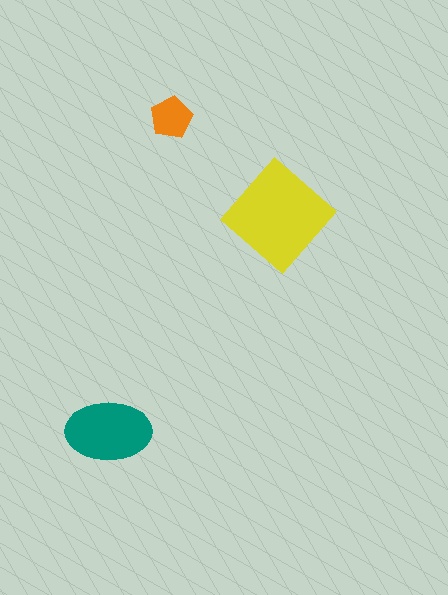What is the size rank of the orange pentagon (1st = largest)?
3rd.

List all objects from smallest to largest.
The orange pentagon, the teal ellipse, the yellow diamond.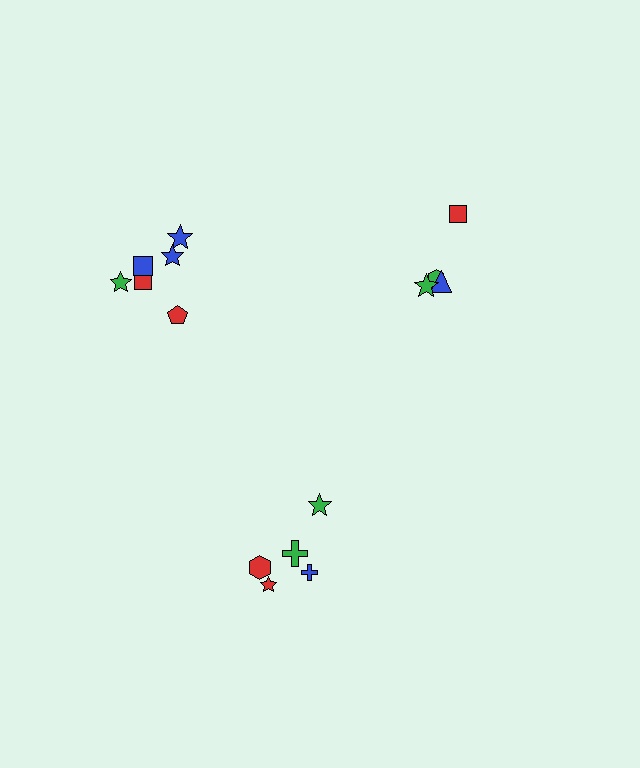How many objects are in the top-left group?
There are 6 objects.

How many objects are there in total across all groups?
There are 15 objects.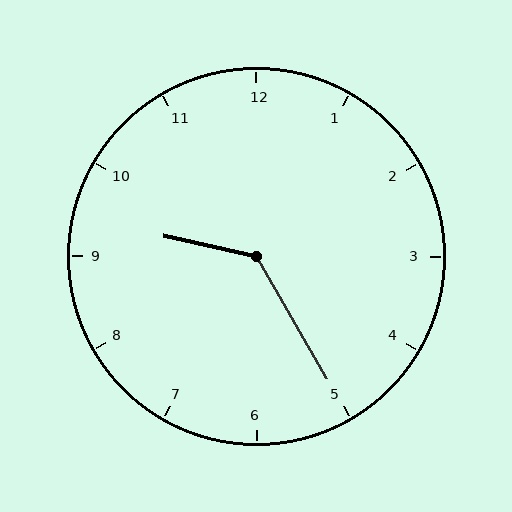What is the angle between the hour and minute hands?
Approximately 132 degrees.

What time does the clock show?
9:25.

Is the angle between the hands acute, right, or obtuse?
It is obtuse.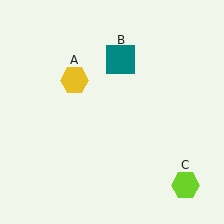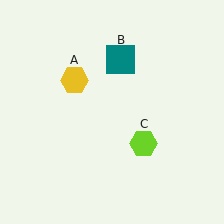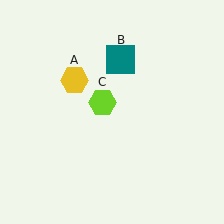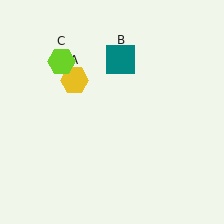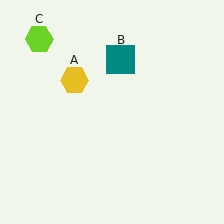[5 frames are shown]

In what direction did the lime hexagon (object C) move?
The lime hexagon (object C) moved up and to the left.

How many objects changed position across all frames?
1 object changed position: lime hexagon (object C).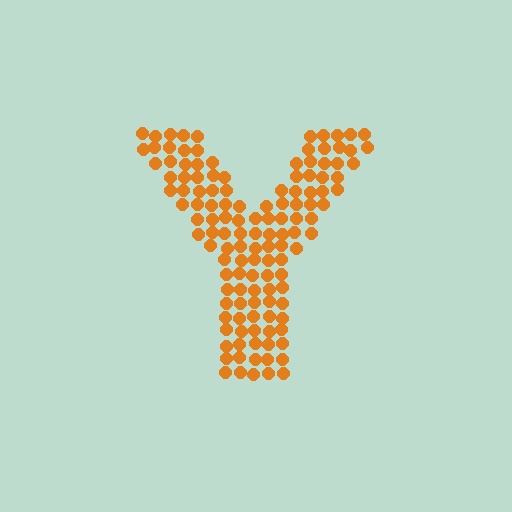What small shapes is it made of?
It is made of small circles.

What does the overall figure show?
The overall figure shows the letter Y.